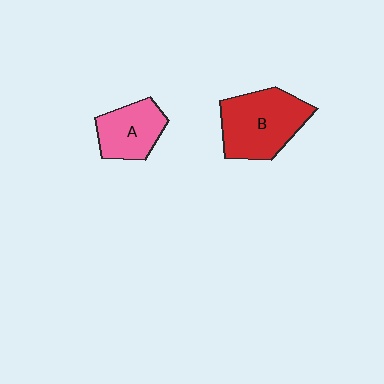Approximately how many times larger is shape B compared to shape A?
Approximately 1.5 times.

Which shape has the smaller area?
Shape A (pink).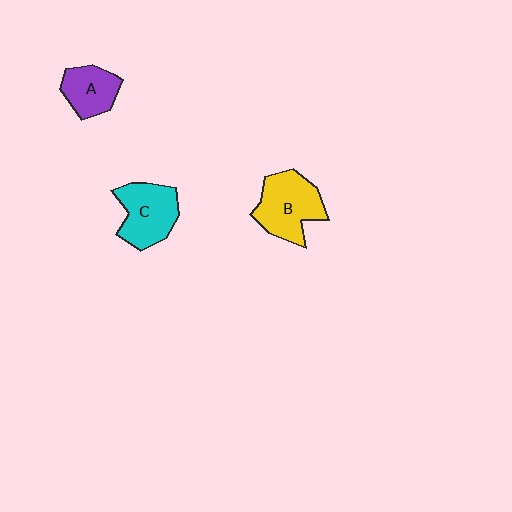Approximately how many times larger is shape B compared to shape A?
Approximately 1.5 times.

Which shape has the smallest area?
Shape A (purple).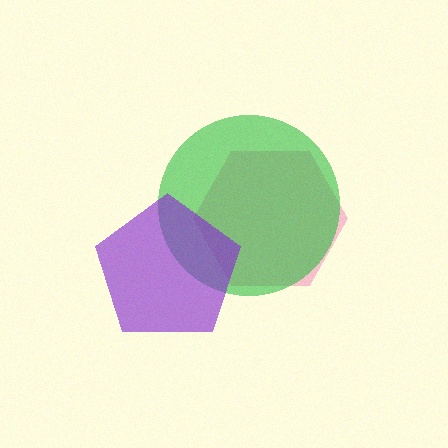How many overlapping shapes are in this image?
There are 3 overlapping shapes in the image.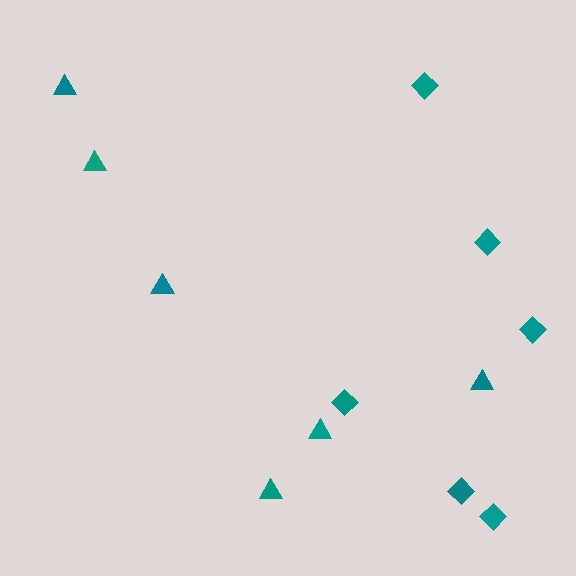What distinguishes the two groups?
There are 2 groups: one group of triangles (6) and one group of diamonds (6).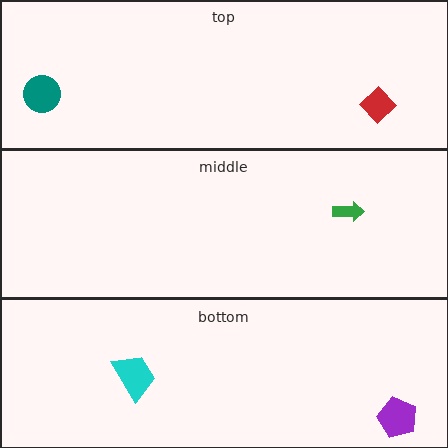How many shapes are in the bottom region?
2.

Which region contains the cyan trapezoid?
The bottom region.